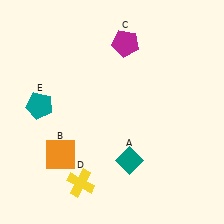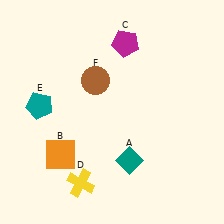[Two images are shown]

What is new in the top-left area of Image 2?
A brown circle (F) was added in the top-left area of Image 2.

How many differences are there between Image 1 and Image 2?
There is 1 difference between the two images.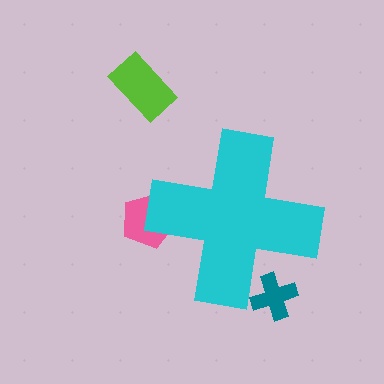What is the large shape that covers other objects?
A cyan cross.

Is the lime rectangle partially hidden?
No, the lime rectangle is fully visible.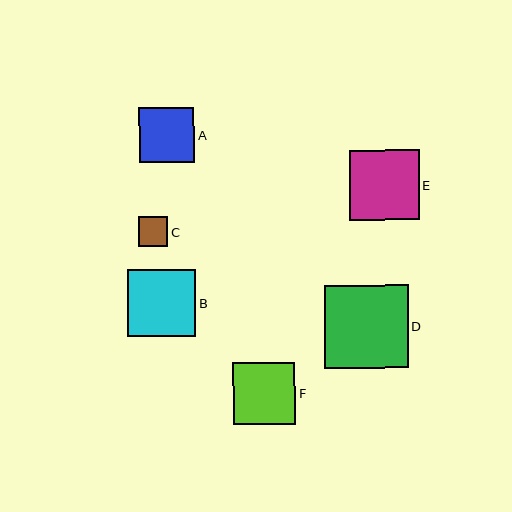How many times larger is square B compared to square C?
Square B is approximately 2.3 times the size of square C.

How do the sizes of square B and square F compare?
Square B and square F are approximately the same size.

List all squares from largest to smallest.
From largest to smallest: D, E, B, F, A, C.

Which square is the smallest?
Square C is the smallest with a size of approximately 30 pixels.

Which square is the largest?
Square D is the largest with a size of approximately 84 pixels.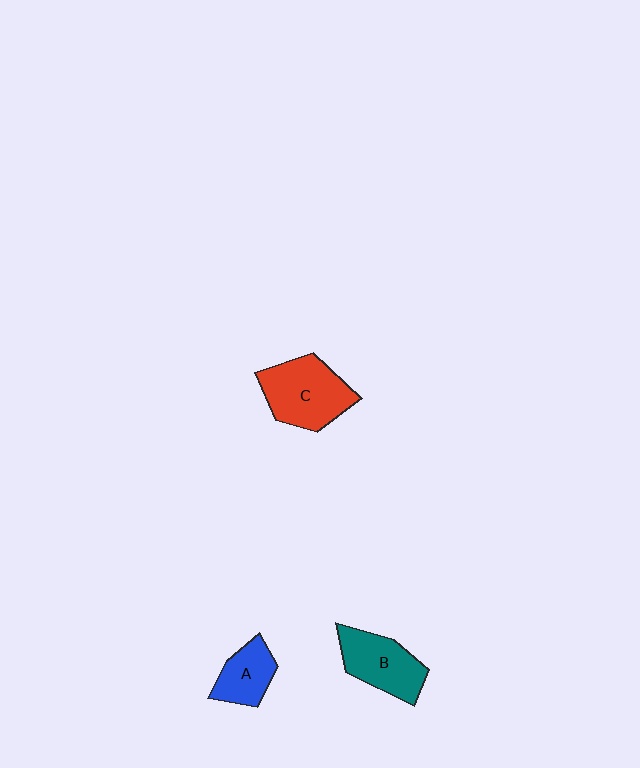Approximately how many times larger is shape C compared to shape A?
Approximately 1.7 times.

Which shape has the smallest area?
Shape A (blue).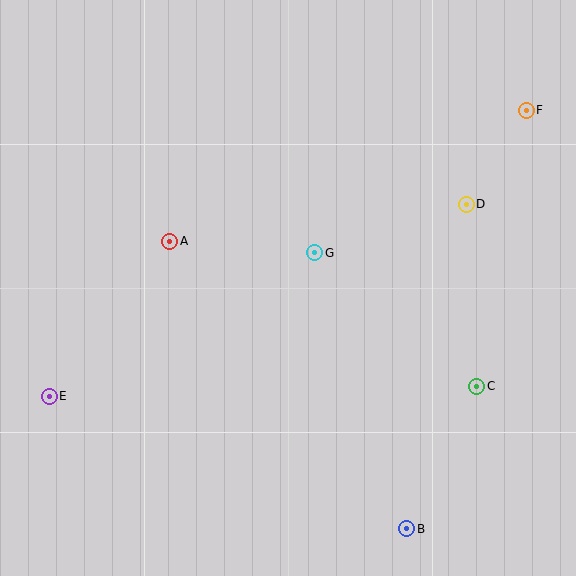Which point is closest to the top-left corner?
Point A is closest to the top-left corner.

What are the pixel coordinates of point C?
Point C is at (477, 386).